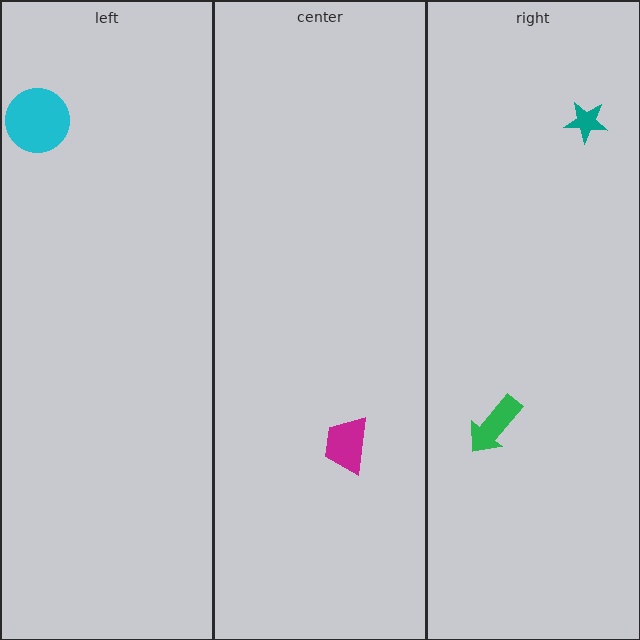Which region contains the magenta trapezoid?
The center region.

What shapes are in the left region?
The cyan circle.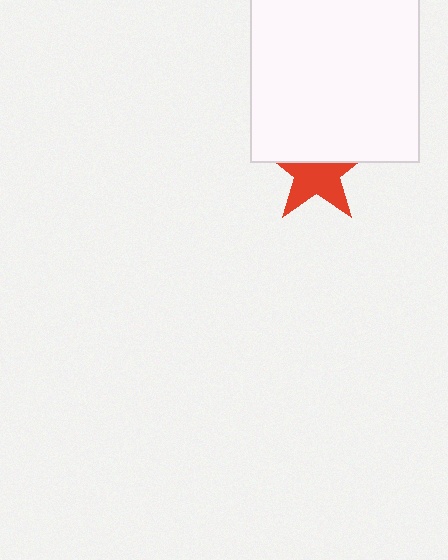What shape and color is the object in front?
The object in front is a white square.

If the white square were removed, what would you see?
You would see the complete red star.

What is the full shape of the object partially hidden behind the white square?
The partially hidden object is a red star.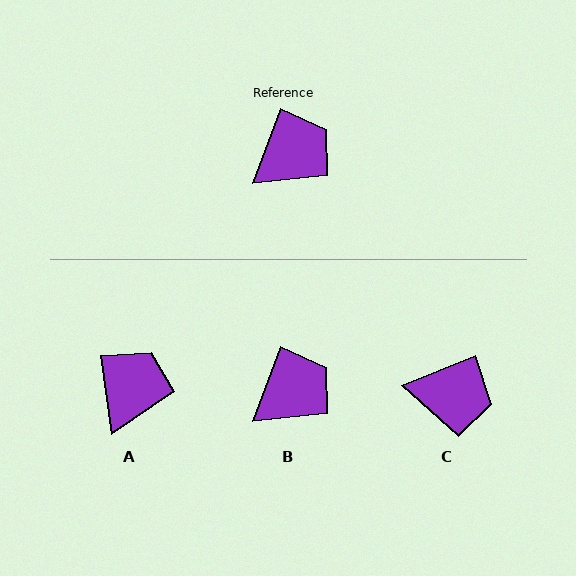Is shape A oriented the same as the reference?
No, it is off by about 29 degrees.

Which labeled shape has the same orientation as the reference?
B.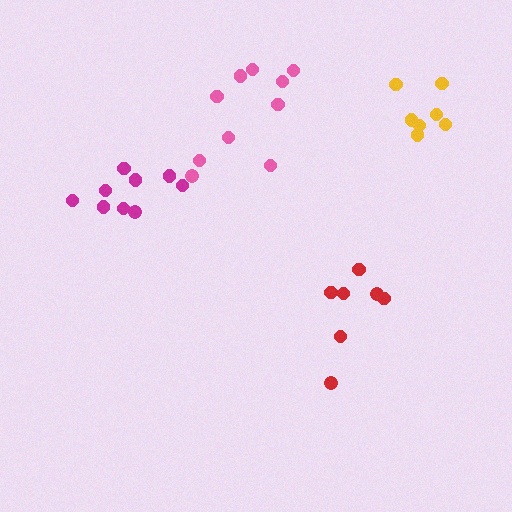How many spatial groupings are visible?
There are 4 spatial groupings.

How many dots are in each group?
Group 1: 10 dots, Group 2: 9 dots, Group 3: 7 dots, Group 4: 7 dots (33 total).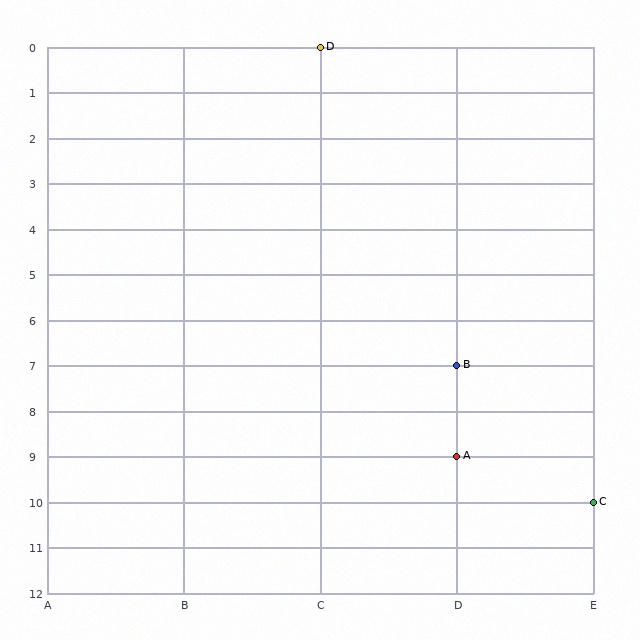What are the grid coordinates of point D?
Point D is at grid coordinates (C, 0).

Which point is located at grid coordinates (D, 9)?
Point A is at (D, 9).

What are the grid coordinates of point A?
Point A is at grid coordinates (D, 9).